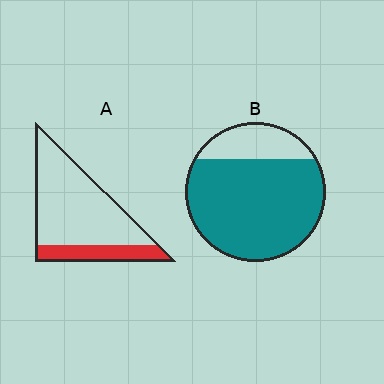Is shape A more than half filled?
No.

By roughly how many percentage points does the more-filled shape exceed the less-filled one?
By roughly 55 percentage points (B over A).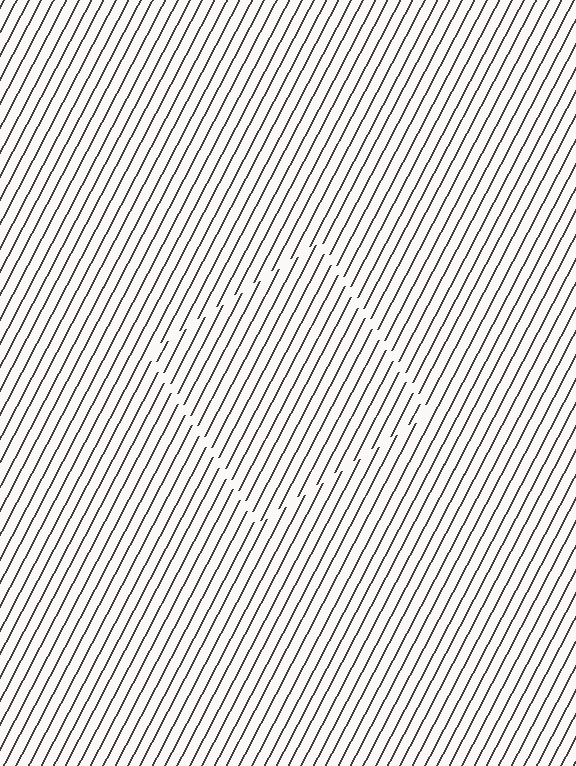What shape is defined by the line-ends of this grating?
An illusory square. The interior of the shape contains the same grating, shifted by half a period — the contour is defined by the phase discontinuity where line-ends from the inner and outer gratings abut.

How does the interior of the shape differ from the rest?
The interior of the shape contains the same grating, shifted by half a period — the contour is defined by the phase discontinuity where line-ends from the inner and outer gratings abut.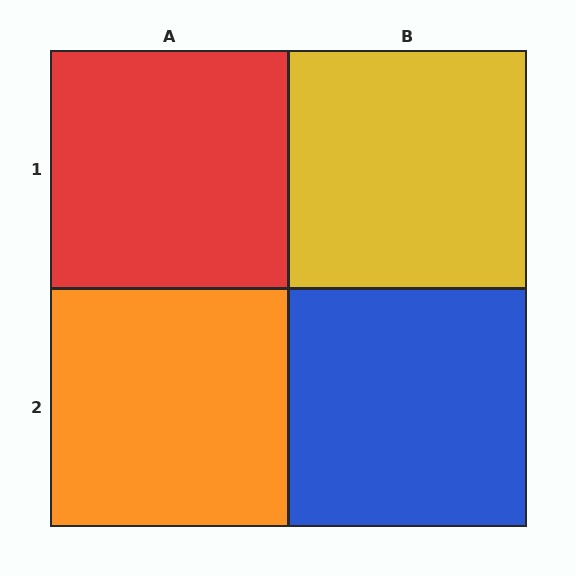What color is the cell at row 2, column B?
Blue.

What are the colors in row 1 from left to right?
Red, yellow.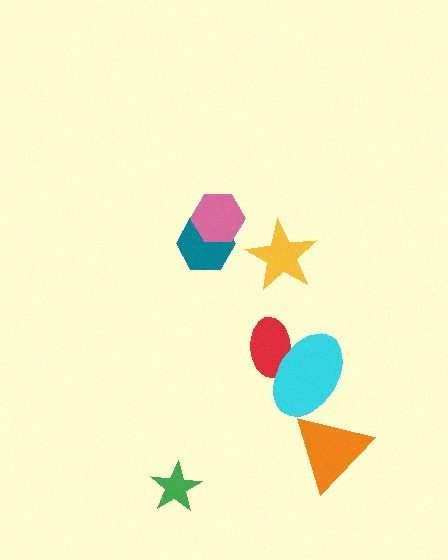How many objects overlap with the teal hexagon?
1 object overlaps with the teal hexagon.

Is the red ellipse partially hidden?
Yes, it is partially covered by another shape.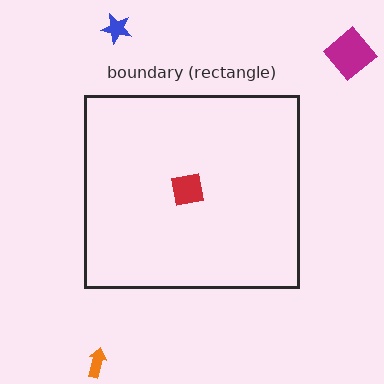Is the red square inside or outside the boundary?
Inside.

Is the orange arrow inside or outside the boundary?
Outside.